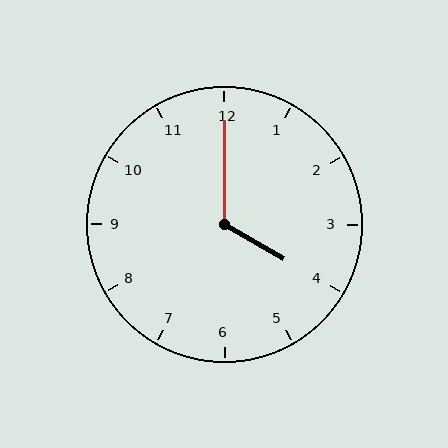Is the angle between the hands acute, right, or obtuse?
It is obtuse.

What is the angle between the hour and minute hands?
Approximately 120 degrees.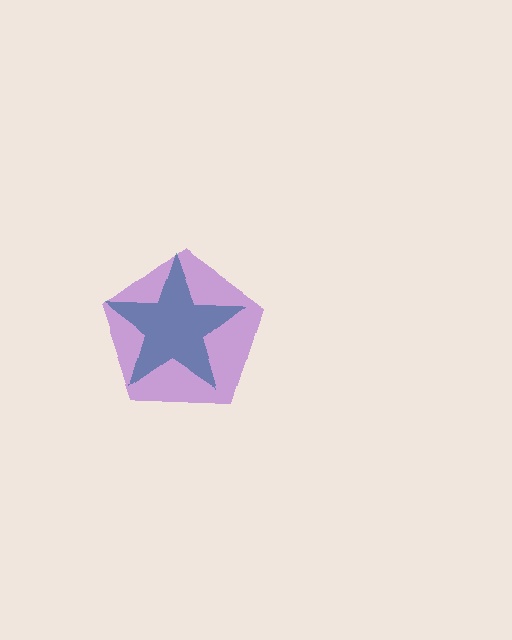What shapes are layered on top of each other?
The layered shapes are: a teal star, a purple pentagon.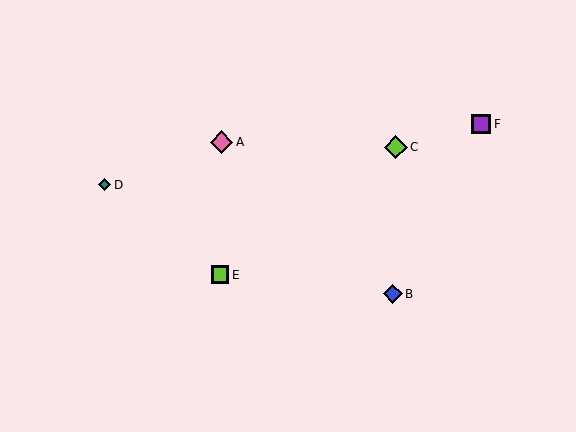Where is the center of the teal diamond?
The center of the teal diamond is at (104, 185).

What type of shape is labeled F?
Shape F is a purple square.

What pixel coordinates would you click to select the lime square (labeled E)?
Click at (220, 275) to select the lime square E.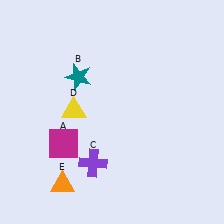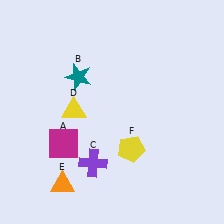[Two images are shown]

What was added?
A yellow pentagon (F) was added in Image 2.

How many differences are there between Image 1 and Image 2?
There is 1 difference between the two images.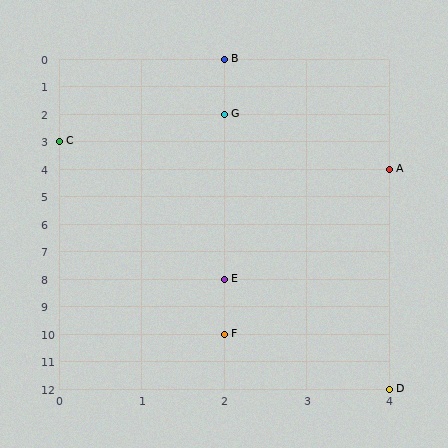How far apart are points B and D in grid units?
Points B and D are 2 columns and 12 rows apart (about 12.2 grid units diagonally).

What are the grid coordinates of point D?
Point D is at grid coordinates (4, 12).